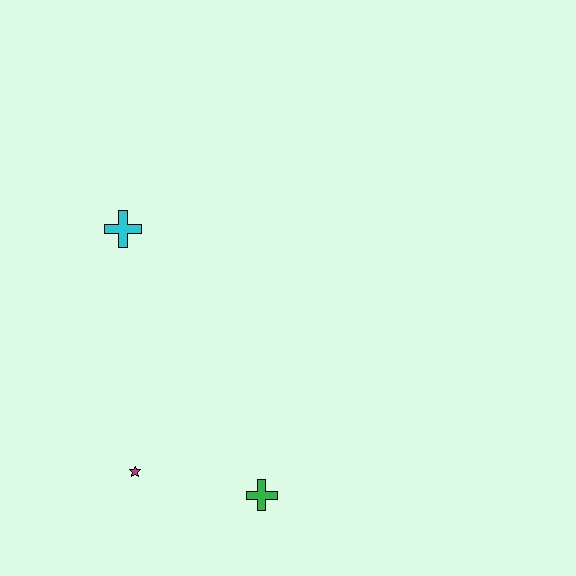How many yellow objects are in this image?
There are no yellow objects.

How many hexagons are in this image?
There are no hexagons.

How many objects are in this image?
There are 3 objects.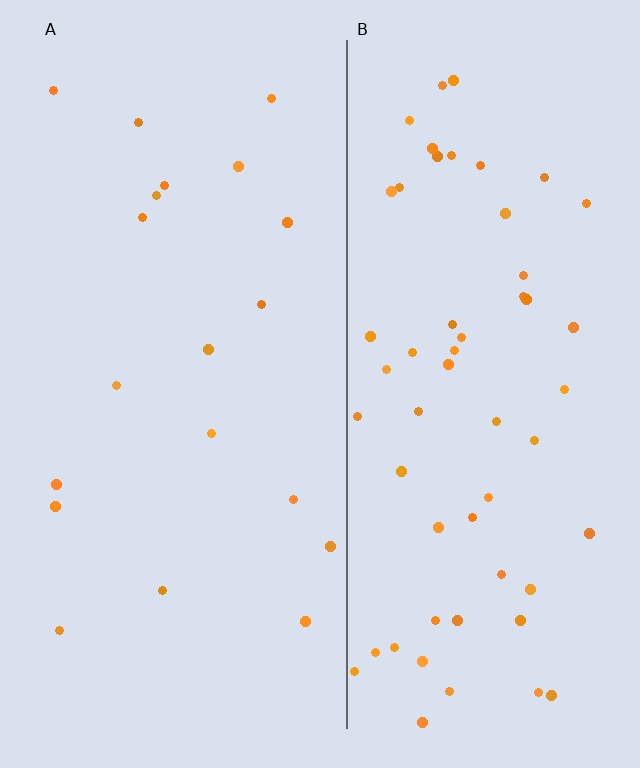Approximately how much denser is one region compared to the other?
Approximately 2.9× — region B over region A.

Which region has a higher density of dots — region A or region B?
B (the right).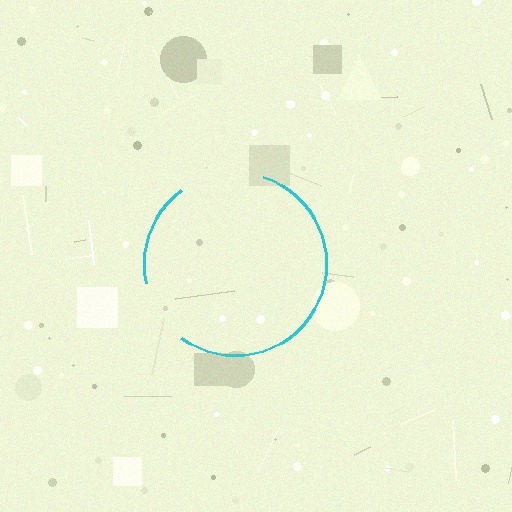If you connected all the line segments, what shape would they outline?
They would outline a circle.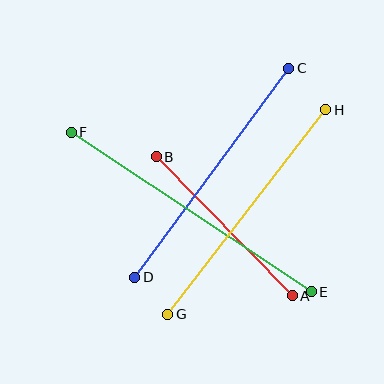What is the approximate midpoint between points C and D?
The midpoint is at approximately (212, 173) pixels.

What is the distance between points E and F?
The distance is approximately 288 pixels.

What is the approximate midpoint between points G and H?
The midpoint is at approximately (247, 212) pixels.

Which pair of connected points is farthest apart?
Points E and F are farthest apart.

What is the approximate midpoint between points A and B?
The midpoint is at approximately (224, 226) pixels.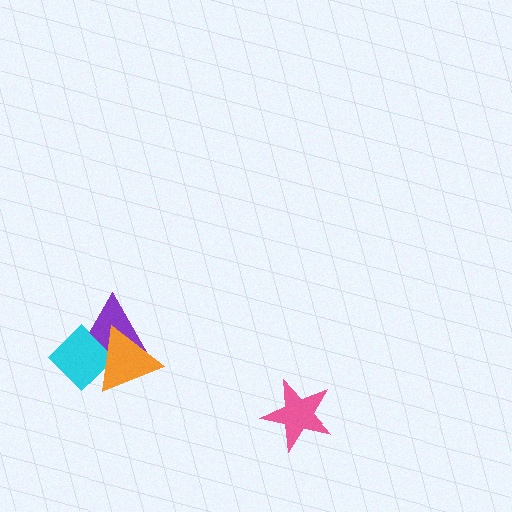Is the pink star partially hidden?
No, no other shape covers it.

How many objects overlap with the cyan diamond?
2 objects overlap with the cyan diamond.